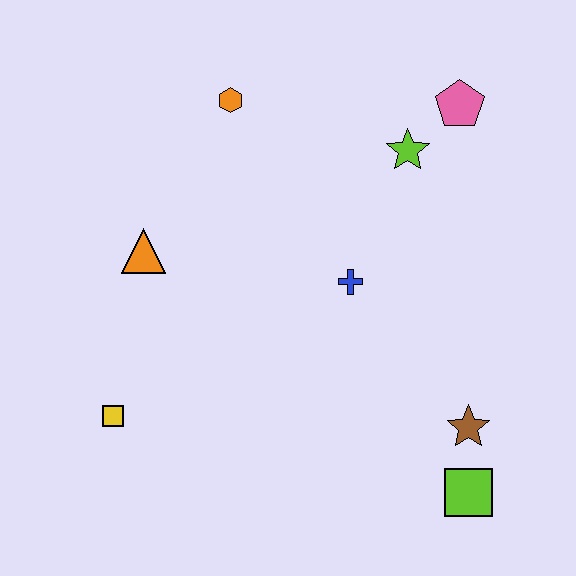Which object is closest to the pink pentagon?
The lime star is closest to the pink pentagon.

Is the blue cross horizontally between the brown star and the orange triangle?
Yes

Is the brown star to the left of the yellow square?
No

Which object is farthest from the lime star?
The yellow square is farthest from the lime star.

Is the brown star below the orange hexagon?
Yes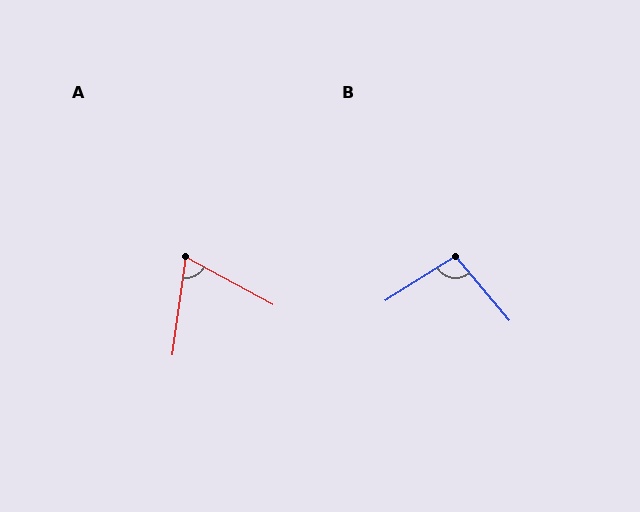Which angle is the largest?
B, at approximately 98 degrees.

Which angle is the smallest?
A, at approximately 70 degrees.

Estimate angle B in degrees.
Approximately 98 degrees.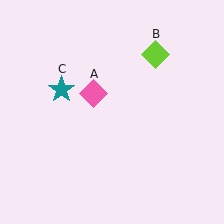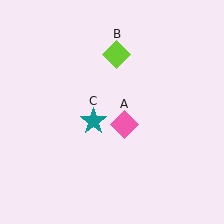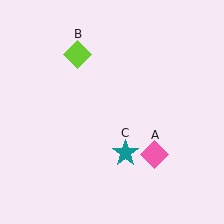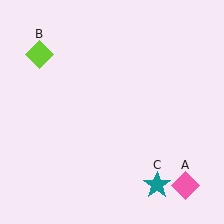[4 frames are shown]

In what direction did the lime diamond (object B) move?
The lime diamond (object B) moved left.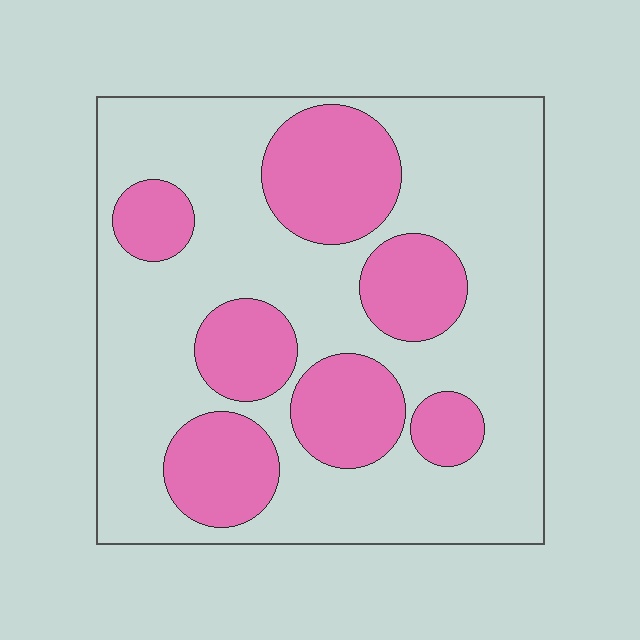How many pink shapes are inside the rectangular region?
7.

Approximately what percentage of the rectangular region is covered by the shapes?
Approximately 30%.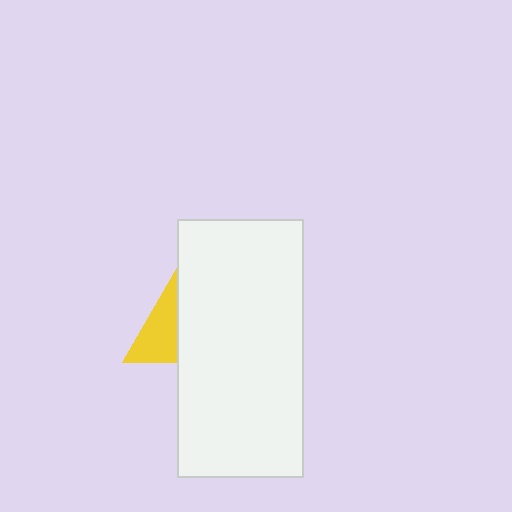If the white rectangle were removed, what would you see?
You would see the complete yellow triangle.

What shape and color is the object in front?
The object in front is a white rectangle.